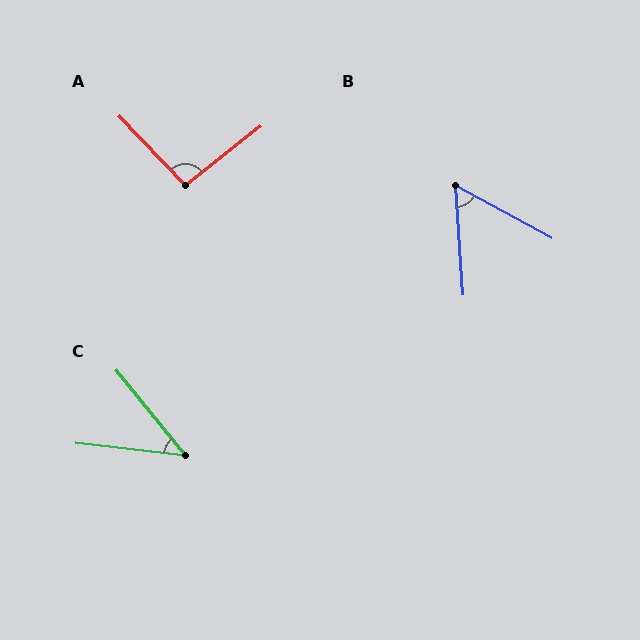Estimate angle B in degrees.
Approximately 58 degrees.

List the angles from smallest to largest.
C (44°), B (58°), A (95°).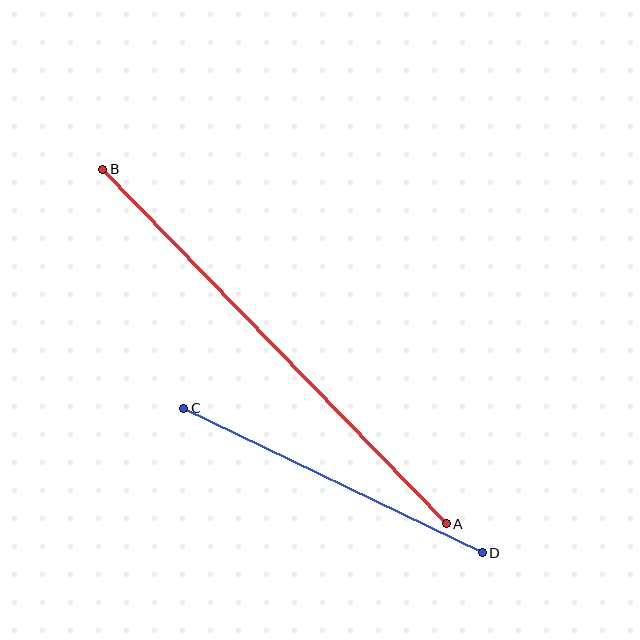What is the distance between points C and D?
The distance is approximately 332 pixels.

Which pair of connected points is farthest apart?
Points A and B are farthest apart.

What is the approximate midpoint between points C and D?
The midpoint is at approximately (333, 481) pixels.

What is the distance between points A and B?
The distance is approximately 493 pixels.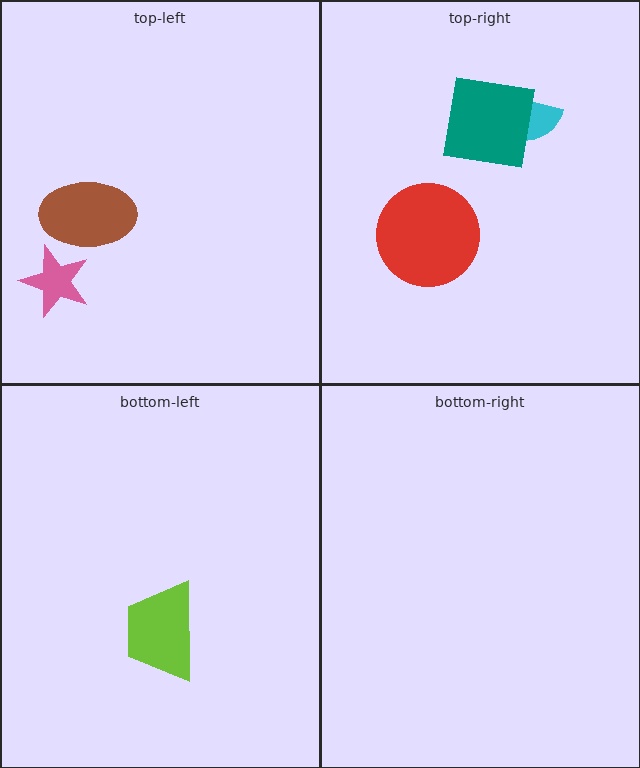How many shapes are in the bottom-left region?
1.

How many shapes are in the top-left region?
2.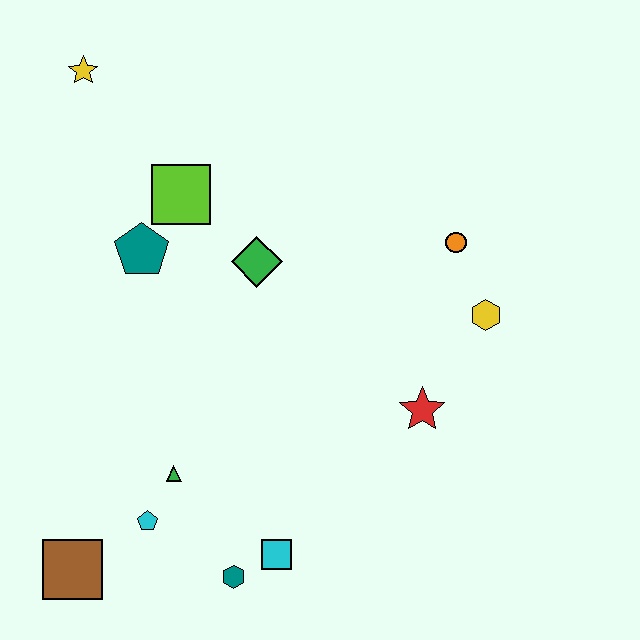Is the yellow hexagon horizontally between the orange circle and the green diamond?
No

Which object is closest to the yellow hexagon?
The orange circle is closest to the yellow hexagon.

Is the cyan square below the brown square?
No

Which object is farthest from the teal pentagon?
The yellow hexagon is farthest from the teal pentagon.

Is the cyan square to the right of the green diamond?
Yes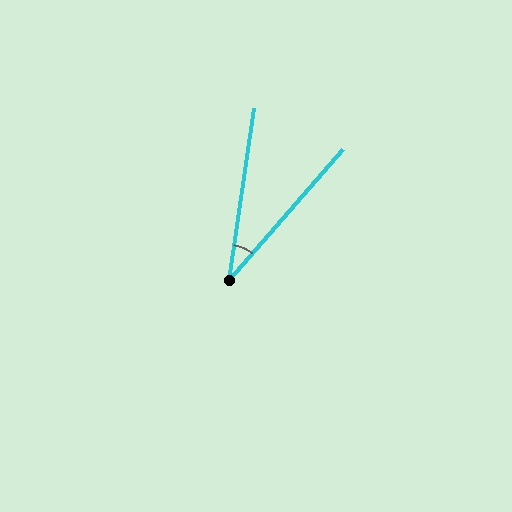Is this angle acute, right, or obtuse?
It is acute.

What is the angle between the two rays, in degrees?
Approximately 33 degrees.